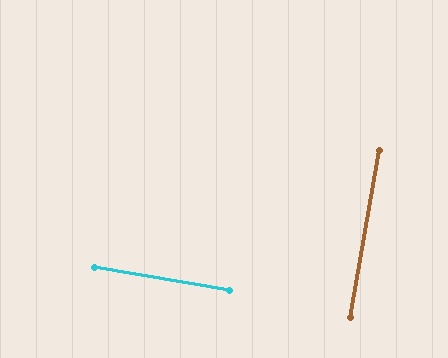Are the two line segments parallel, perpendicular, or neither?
Perpendicular — they meet at approximately 90°.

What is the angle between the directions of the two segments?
Approximately 90 degrees.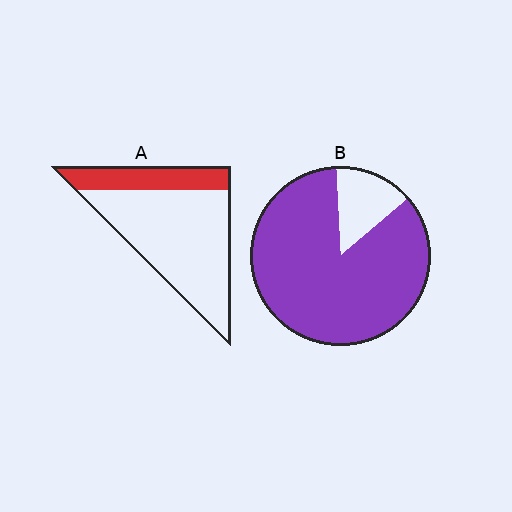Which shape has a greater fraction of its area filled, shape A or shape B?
Shape B.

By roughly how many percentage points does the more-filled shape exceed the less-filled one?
By roughly 60 percentage points (B over A).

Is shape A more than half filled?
No.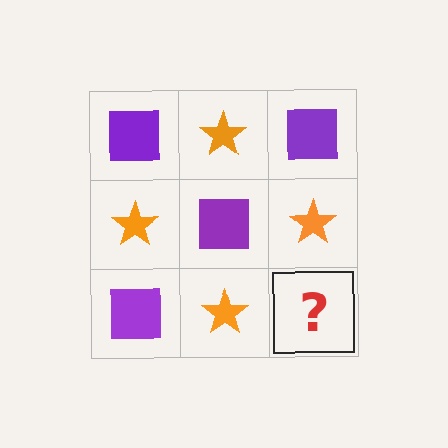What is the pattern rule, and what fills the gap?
The rule is that it alternates purple square and orange star in a checkerboard pattern. The gap should be filled with a purple square.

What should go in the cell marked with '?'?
The missing cell should contain a purple square.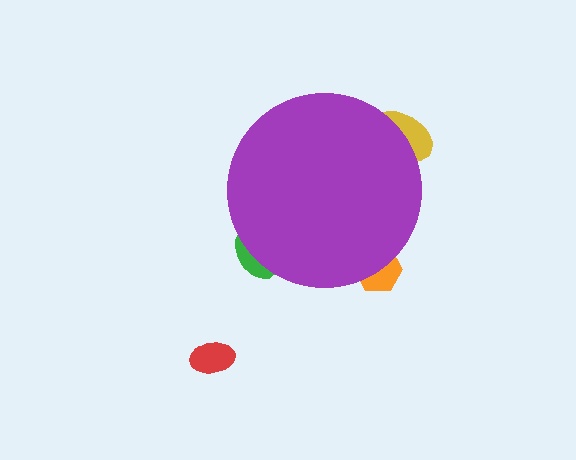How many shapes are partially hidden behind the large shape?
3 shapes are partially hidden.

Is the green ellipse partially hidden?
Yes, the green ellipse is partially hidden behind the purple circle.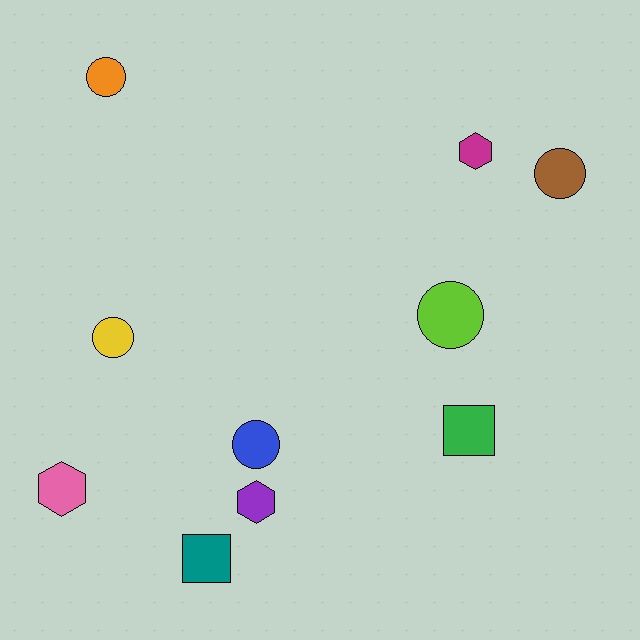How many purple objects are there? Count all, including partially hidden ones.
There is 1 purple object.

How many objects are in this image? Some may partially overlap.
There are 10 objects.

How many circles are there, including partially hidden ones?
There are 5 circles.